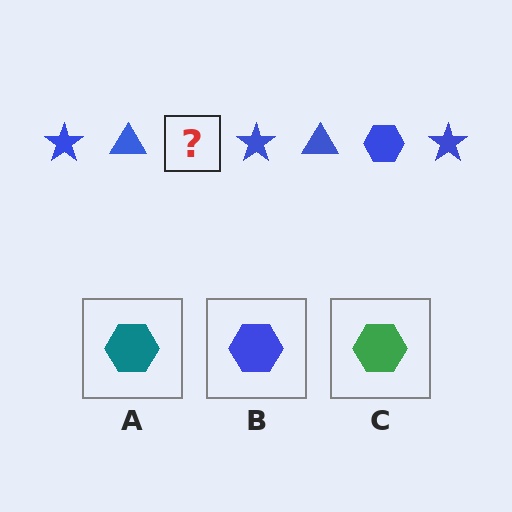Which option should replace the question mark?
Option B.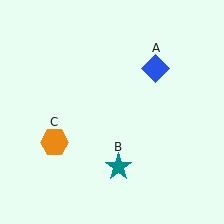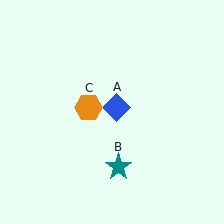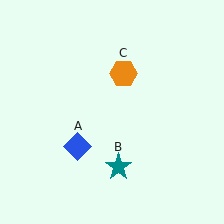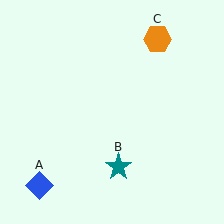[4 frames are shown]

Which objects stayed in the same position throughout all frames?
Teal star (object B) remained stationary.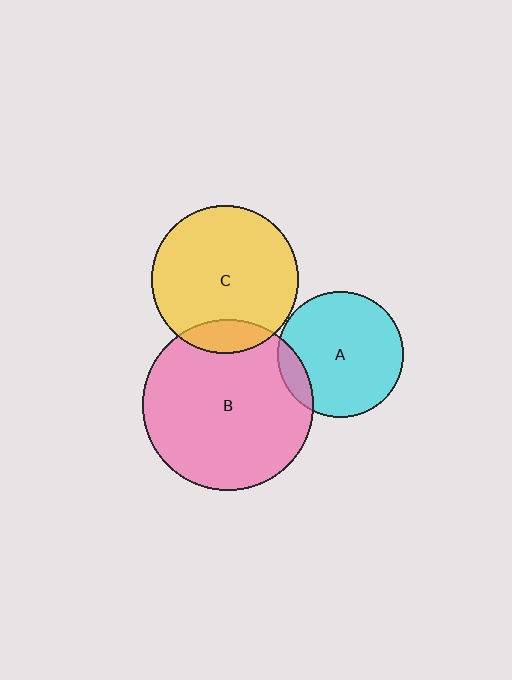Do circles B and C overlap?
Yes.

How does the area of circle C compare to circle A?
Approximately 1.4 times.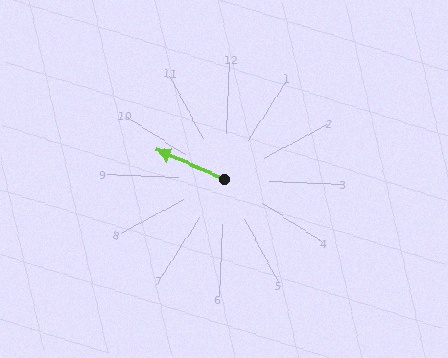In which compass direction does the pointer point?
West.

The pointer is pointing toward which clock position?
Roughly 10 o'clock.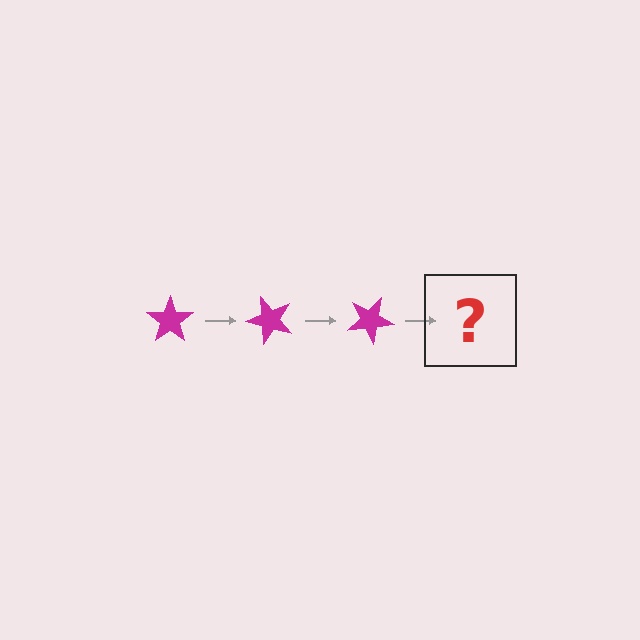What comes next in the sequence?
The next element should be a magenta star rotated 150 degrees.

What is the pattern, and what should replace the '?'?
The pattern is that the star rotates 50 degrees each step. The '?' should be a magenta star rotated 150 degrees.